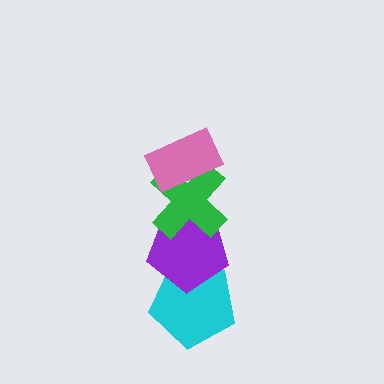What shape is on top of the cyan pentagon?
The purple pentagon is on top of the cyan pentagon.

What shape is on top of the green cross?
The pink rectangle is on top of the green cross.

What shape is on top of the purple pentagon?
The green cross is on top of the purple pentagon.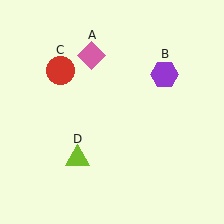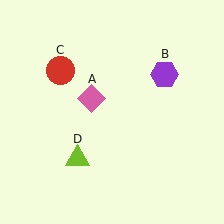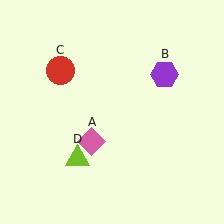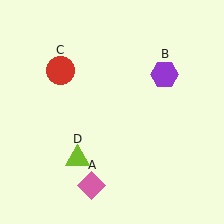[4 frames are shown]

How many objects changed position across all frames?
1 object changed position: pink diamond (object A).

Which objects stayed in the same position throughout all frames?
Purple hexagon (object B) and red circle (object C) and lime triangle (object D) remained stationary.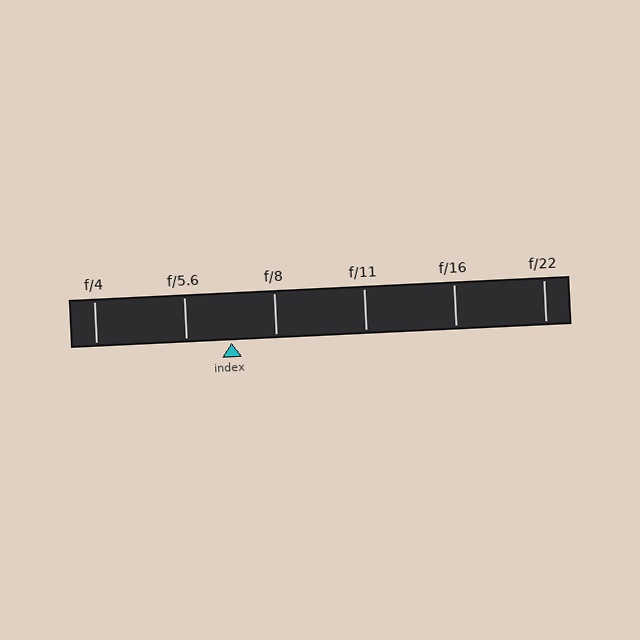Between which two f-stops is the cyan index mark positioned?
The index mark is between f/5.6 and f/8.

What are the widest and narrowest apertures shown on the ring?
The widest aperture shown is f/4 and the narrowest is f/22.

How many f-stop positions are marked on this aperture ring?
There are 6 f-stop positions marked.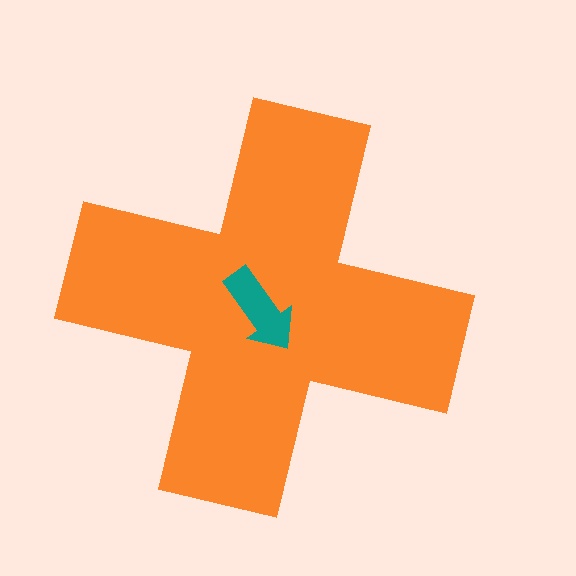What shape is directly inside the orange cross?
The teal arrow.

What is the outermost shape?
The orange cross.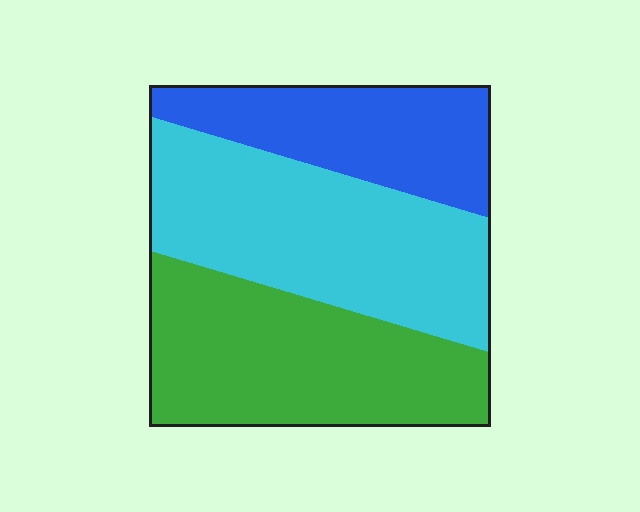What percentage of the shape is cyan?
Cyan covers 39% of the shape.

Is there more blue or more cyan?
Cyan.